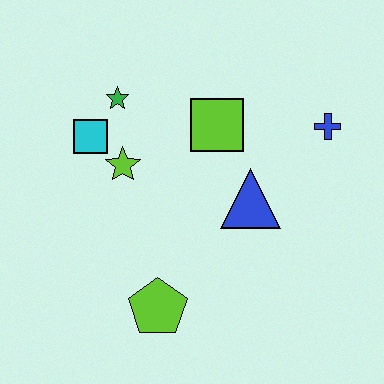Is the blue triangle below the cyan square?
Yes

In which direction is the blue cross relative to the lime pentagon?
The blue cross is above the lime pentagon.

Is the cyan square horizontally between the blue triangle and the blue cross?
No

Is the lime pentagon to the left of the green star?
No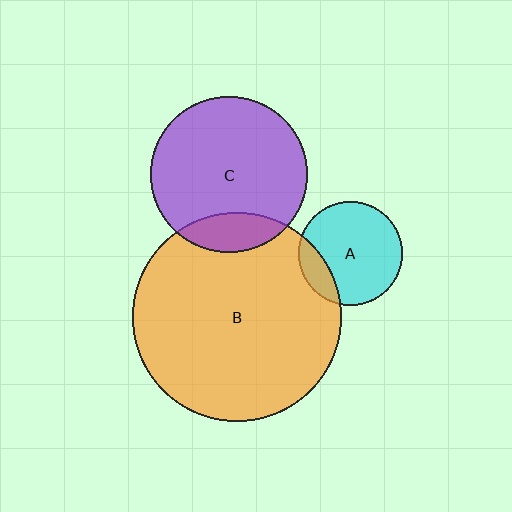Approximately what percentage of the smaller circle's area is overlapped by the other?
Approximately 15%.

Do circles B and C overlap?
Yes.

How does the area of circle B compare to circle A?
Approximately 4.0 times.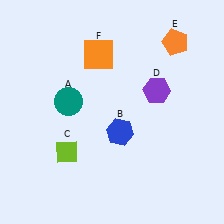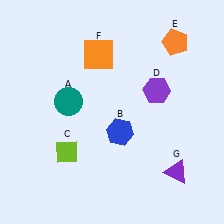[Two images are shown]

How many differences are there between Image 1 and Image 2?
There is 1 difference between the two images.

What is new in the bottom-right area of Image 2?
A purple triangle (G) was added in the bottom-right area of Image 2.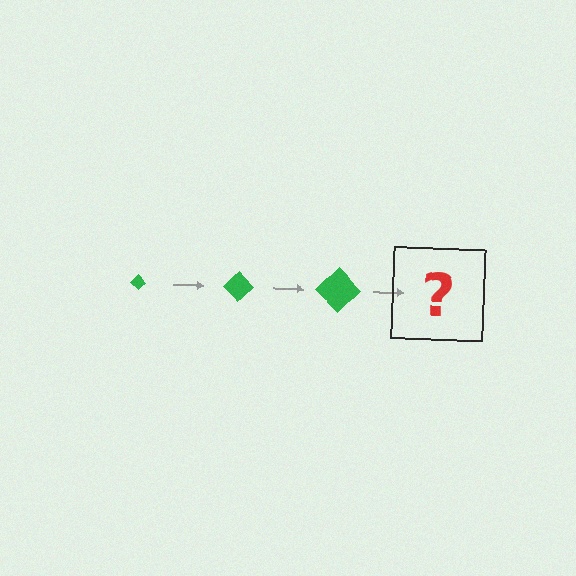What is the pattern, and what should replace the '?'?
The pattern is that the diamond gets progressively larger each step. The '?' should be a green diamond, larger than the previous one.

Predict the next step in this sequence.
The next step is a green diamond, larger than the previous one.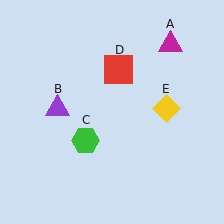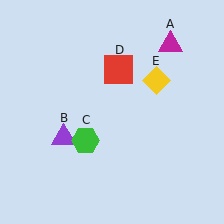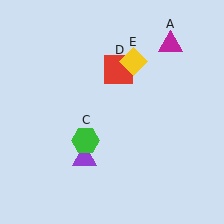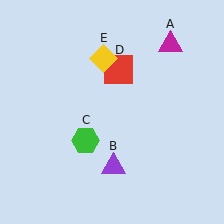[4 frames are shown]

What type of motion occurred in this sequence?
The purple triangle (object B), yellow diamond (object E) rotated counterclockwise around the center of the scene.